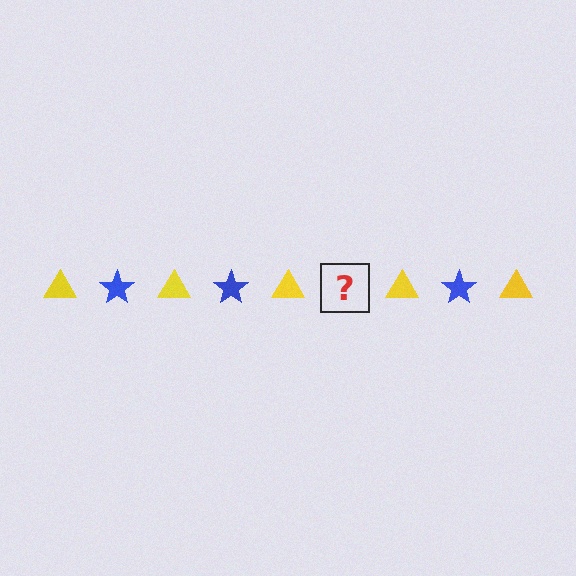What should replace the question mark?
The question mark should be replaced with a blue star.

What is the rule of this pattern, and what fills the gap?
The rule is that the pattern alternates between yellow triangle and blue star. The gap should be filled with a blue star.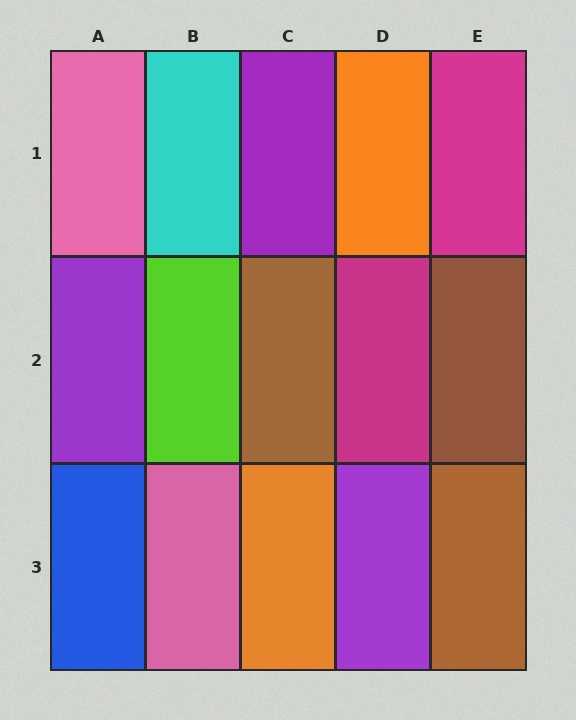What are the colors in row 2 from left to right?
Purple, lime, brown, magenta, brown.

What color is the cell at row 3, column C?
Orange.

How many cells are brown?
3 cells are brown.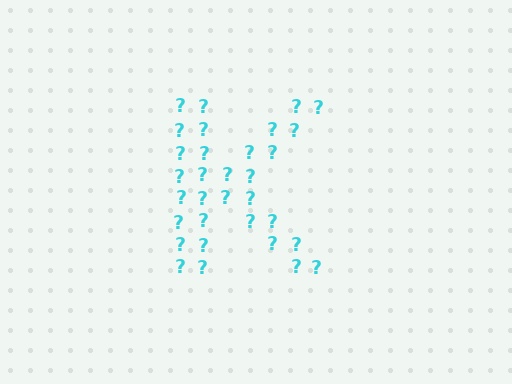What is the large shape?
The large shape is the letter K.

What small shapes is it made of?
It is made of small question marks.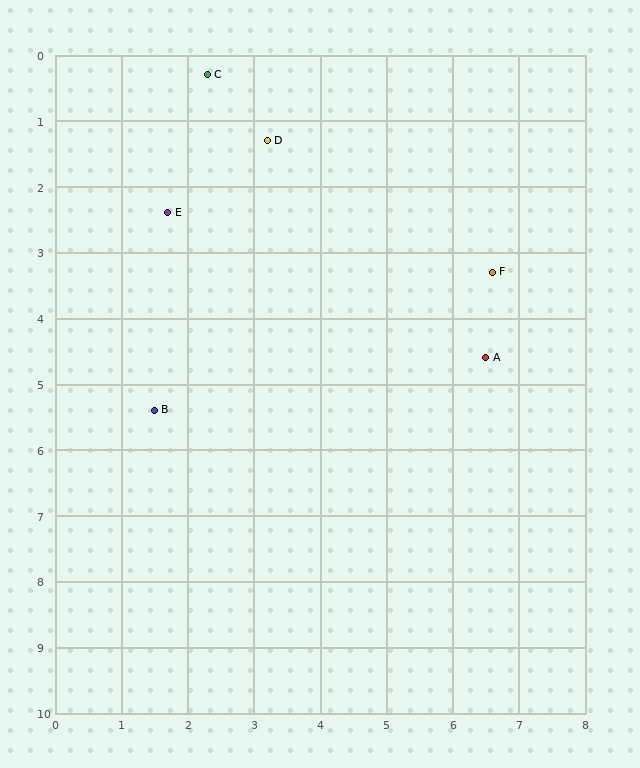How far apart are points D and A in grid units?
Points D and A are about 4.7 grid units apart.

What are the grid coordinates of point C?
Point C is at approximately (2.3, 0.3).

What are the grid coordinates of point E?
Point E is at approximately (1.7, 2.4).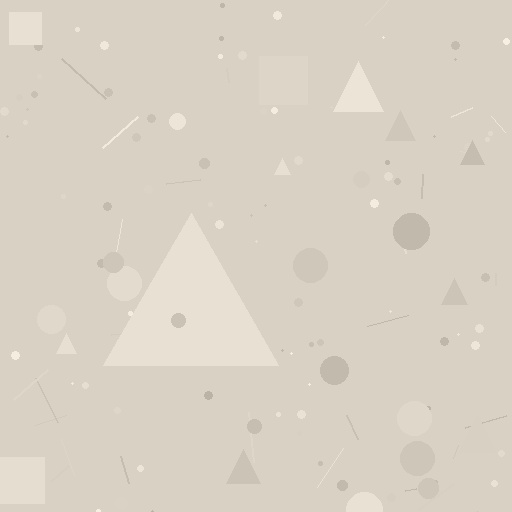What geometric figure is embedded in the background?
A triangle is embedded in the background.